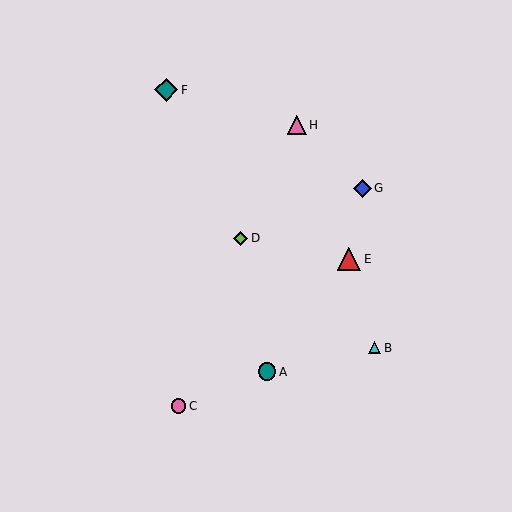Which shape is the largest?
The red triangle (labeled E) is the largest.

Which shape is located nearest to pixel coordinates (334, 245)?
The red triangle (labeled E) at (349, 259) is nearest to that location.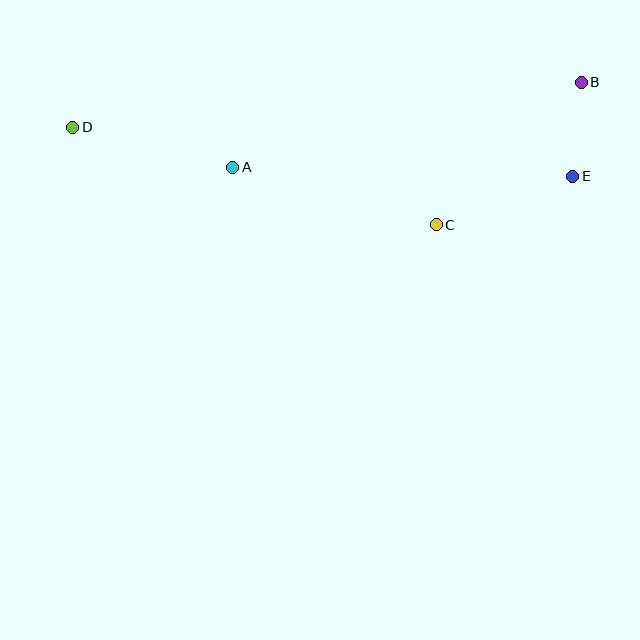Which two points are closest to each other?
Points B and E are closest to each other.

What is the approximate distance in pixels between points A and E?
The distance between A and E is approximately 340 pixels.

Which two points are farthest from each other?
Points B and D are farthest from each other.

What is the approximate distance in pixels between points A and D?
The distance between A and D is approximately 165 pixels.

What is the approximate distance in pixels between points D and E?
The distance between D and E is approximately 502 pixels.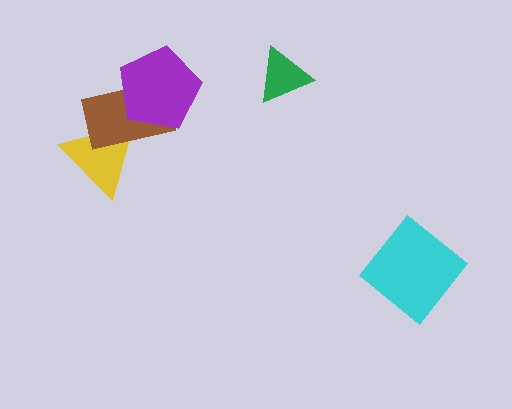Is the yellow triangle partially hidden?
Yes, it is partially covered by another shape.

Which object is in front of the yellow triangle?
The brown rectangle is in front of the yellow triangle.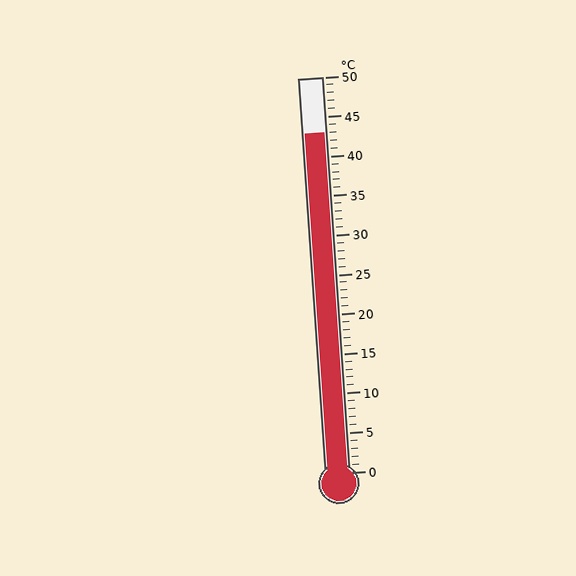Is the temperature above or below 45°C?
The temperature is below 45°C.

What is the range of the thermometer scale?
The thermometer scale ranges from 0°C to 50°C.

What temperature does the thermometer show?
The thermometer shows approximately 43°C.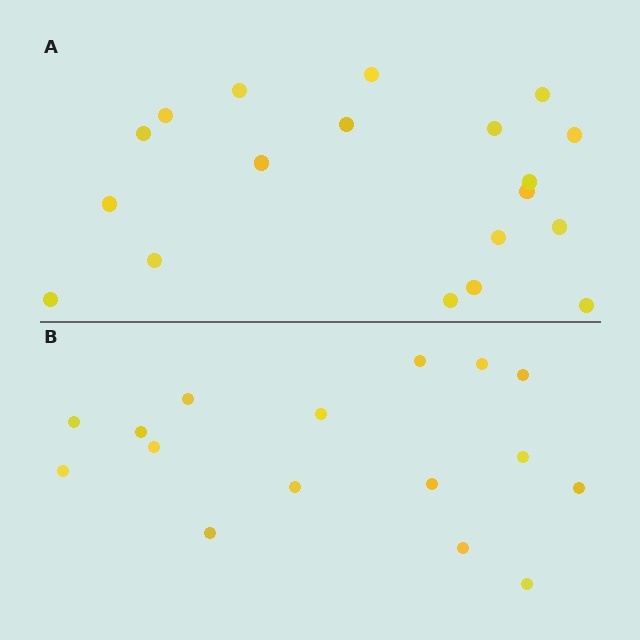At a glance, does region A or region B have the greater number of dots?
Region A (the top region) has more dots.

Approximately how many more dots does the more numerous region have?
Region A has just a few more — roughly 2 or 3 more dots than region B.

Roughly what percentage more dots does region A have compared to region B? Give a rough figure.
About 20% more.